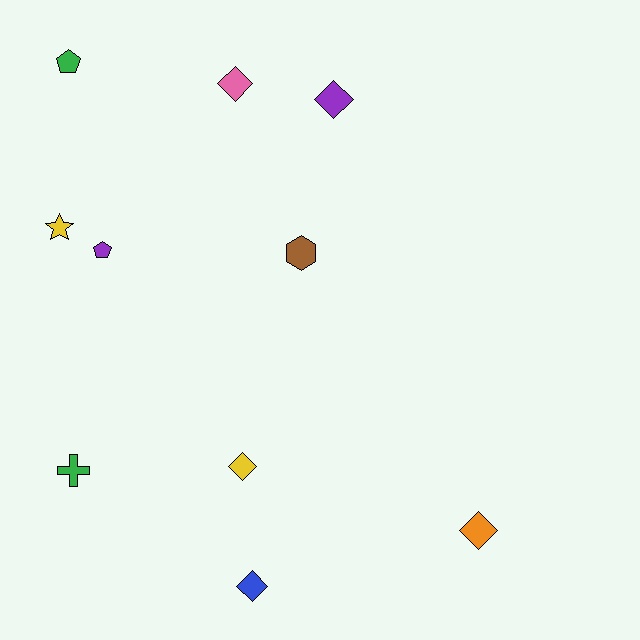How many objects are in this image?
There are 10 objects.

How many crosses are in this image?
There is 1 cross.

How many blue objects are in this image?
There is 1 blue object.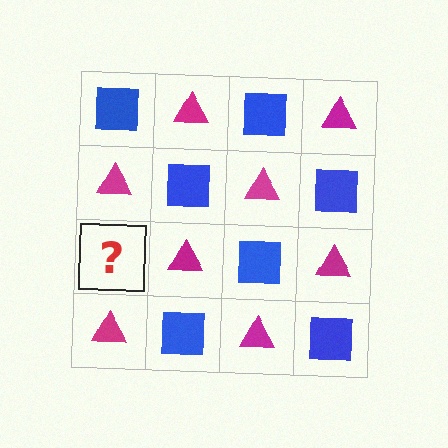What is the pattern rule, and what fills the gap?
The rule is that it alternates blue square and magenta triangle in a checkerboard pattern. The gap should be filled with a blue square.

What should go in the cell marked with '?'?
The missing cell should contain a blue square.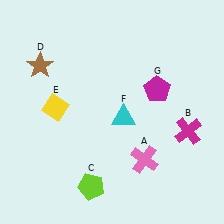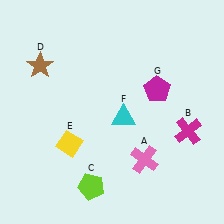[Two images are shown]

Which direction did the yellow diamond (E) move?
The yellow diamond (E) moved down.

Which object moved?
The yellow diamond (E) moved down.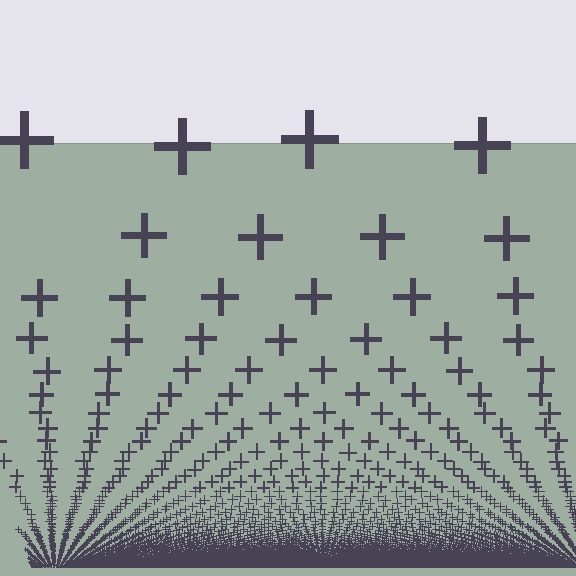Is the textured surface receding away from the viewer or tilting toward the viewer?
The surface appears to tilt toward the viewer. Texture elements get larger and sparser toward the top.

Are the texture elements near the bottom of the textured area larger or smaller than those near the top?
Smaller. The gradient is inverted — elements near the bottom are smaller and denser.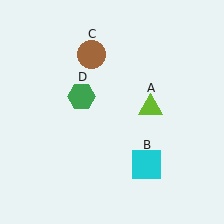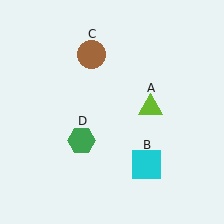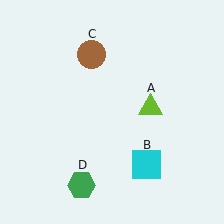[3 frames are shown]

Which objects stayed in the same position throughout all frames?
Lime triangle (object A) and cyan square (object B) and brown circle (object C) remained stationary.